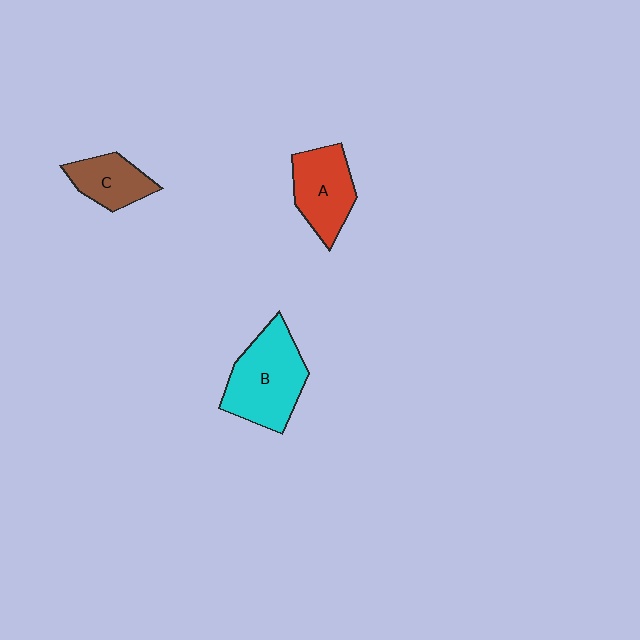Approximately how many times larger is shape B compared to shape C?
Approximately 1.8 times.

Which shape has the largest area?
Shape B (cyan).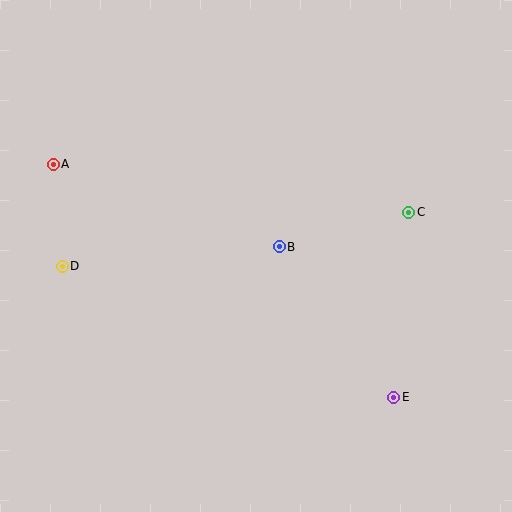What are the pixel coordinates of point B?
Point B is at (279, 247).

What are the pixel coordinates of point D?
Point D is at (62, 266).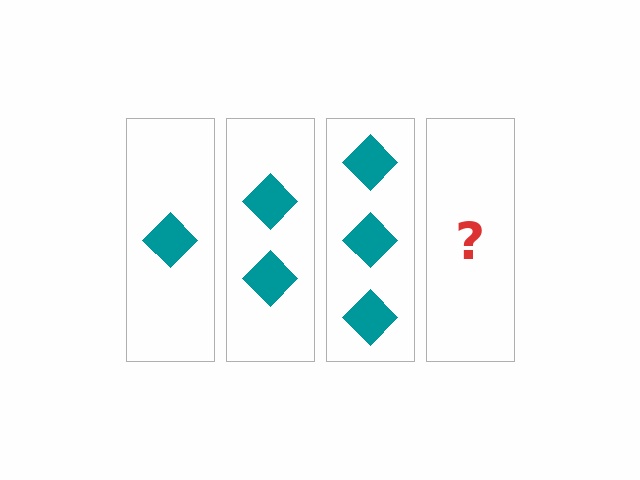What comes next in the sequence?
The next element should be 4 diamonds.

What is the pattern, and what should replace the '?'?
The pattern is that each step adds one more diamond. The '?' should be 4 diamonds.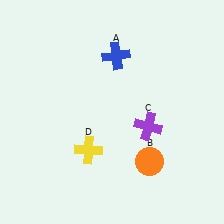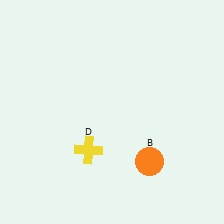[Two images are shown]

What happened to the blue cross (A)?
The blue cross (A) was removed in Image 2. It was in the top-right area of Image 1.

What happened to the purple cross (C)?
The purple cross (C) was removed in Image 2. It was in the bottom-right area of Image 1.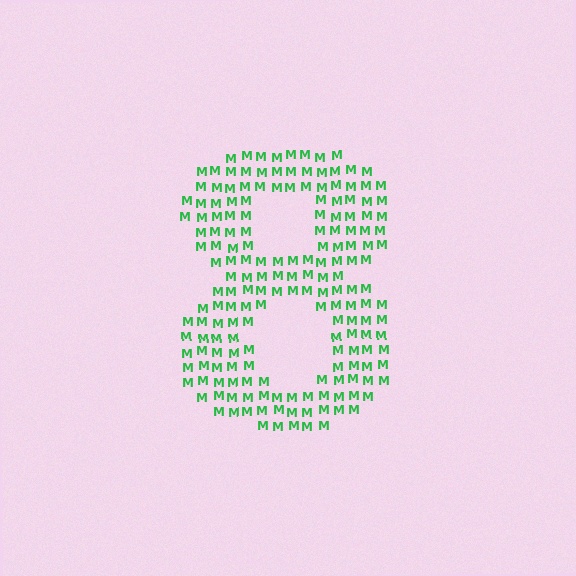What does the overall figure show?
The overall figure shows the digit 8.